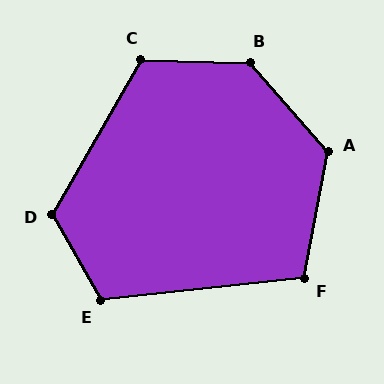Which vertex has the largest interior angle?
B, at approximately 133 degrees.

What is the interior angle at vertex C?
Approximately 118 degrees (obtuse).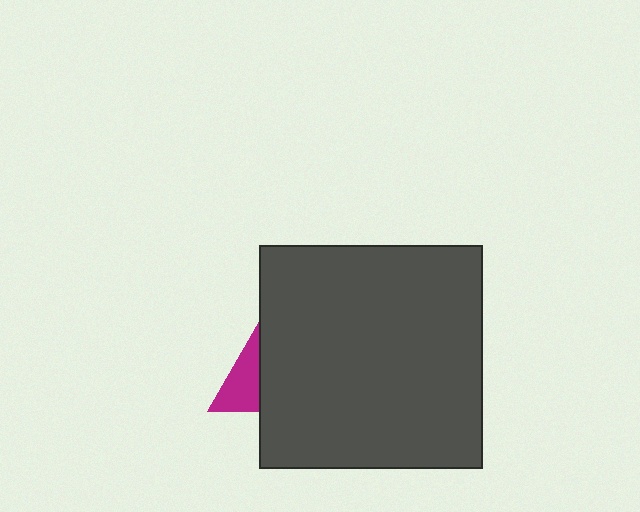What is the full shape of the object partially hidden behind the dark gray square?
The partially hidden object is a magenta triangle.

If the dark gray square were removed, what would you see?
You would see the complete magenta triangle.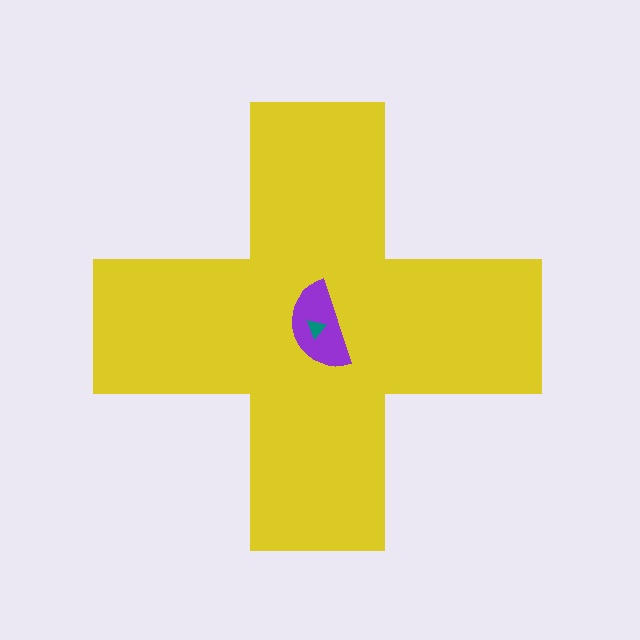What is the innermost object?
The teal triangle.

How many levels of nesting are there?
3.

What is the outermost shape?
The yellow cross.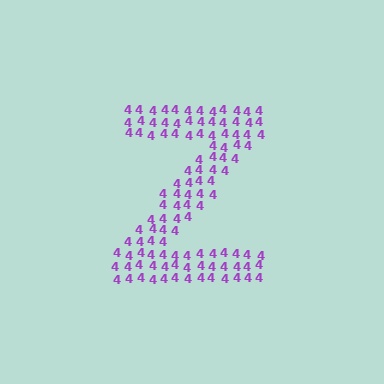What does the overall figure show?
The overall figure shows the letter Z.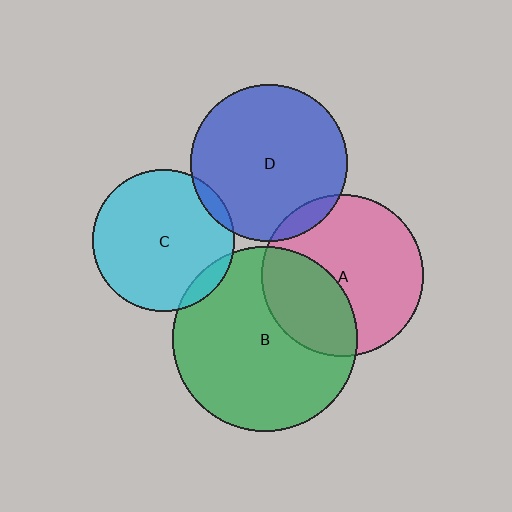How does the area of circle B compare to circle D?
Approximately 1.4 times.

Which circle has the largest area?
Circle B (green).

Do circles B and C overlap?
Yes.